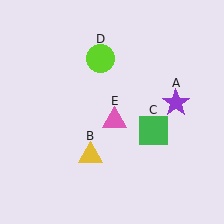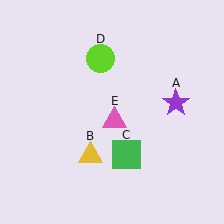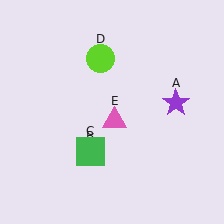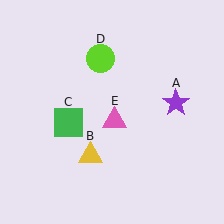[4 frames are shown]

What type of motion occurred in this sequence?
The green square (object C) rotated clockwise around the center of the scene.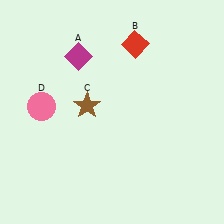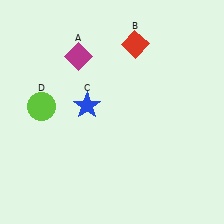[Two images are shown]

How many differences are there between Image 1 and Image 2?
There are 2 differences between the two images.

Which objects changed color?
C changed from brown to blue. D changed from pink to lime.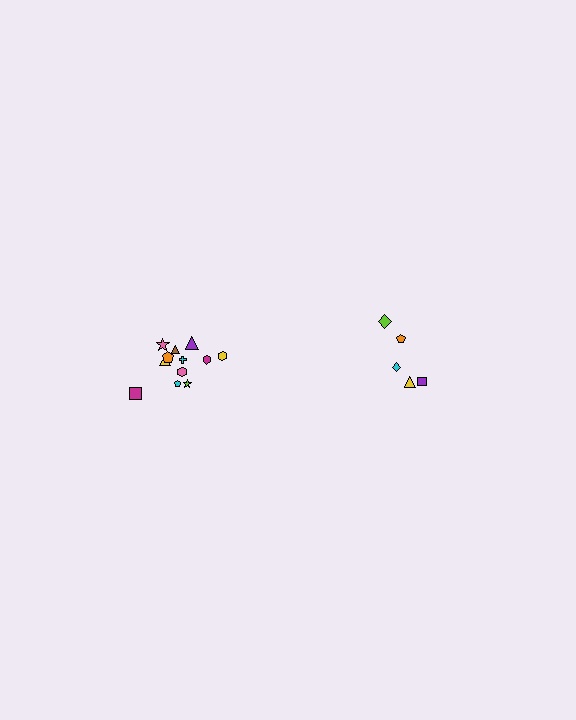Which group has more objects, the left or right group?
The left group.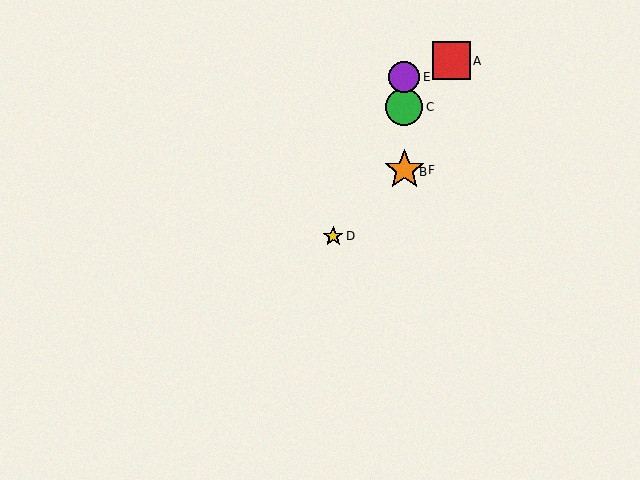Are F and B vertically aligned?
Yes, both are at x≈404.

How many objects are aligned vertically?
4 objects (B, C, E, F) are aligned vertically.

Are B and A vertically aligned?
No, B is at x≈404 and A is at x≈451.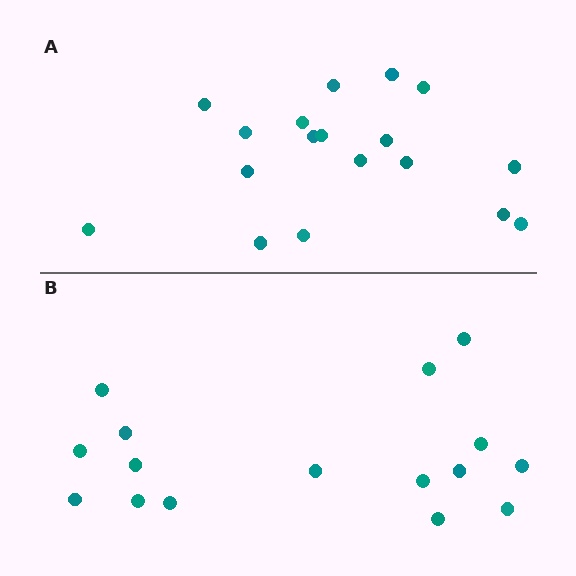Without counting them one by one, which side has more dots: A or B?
Region A (the top region) has more dots.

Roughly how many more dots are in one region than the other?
Region A has just a few more — roughly 2 or 3 more dots than region B.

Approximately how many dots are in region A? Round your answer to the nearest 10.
About 20 dots. (The exact count is 18, which rounds to 20.)